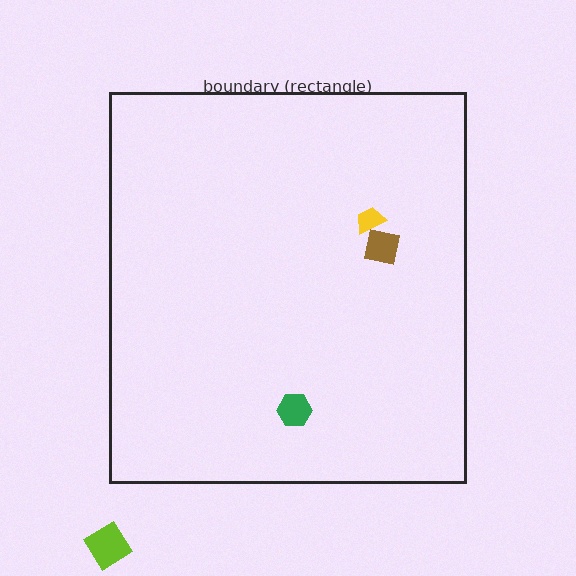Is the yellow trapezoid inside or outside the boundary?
Inside.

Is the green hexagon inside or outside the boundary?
Inside.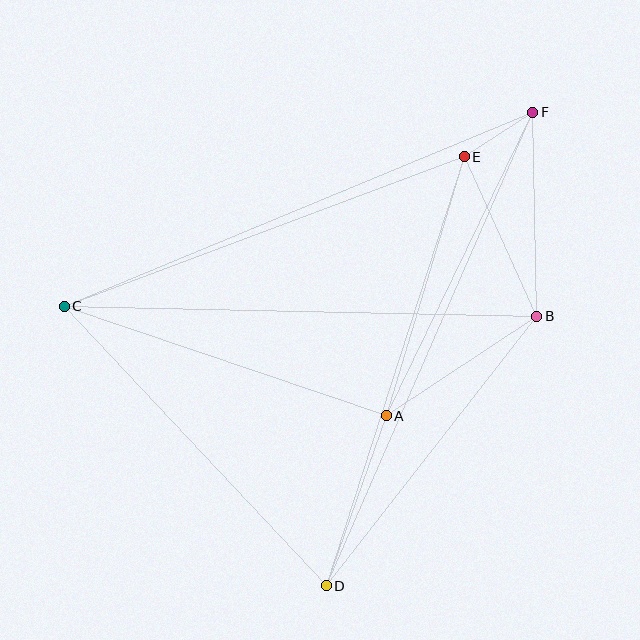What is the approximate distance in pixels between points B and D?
The distance between B and D is approximately 342 pixels.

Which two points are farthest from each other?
Points D and F are farthest from each other.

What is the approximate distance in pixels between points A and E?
The distance between A and E is approximately 270 pixels.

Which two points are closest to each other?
Points E and F are closest to each other.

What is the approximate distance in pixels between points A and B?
The distance between A and B is approximately 180 pixels.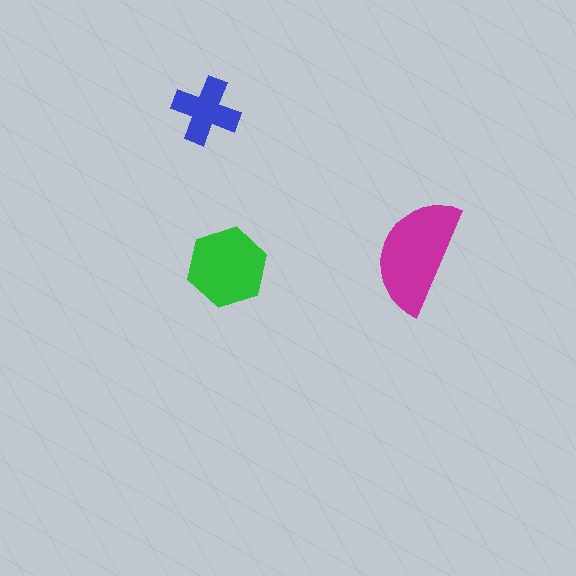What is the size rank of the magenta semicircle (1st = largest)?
1st.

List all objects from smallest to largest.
The blue cross, the green hexagon, the magenta semicircle.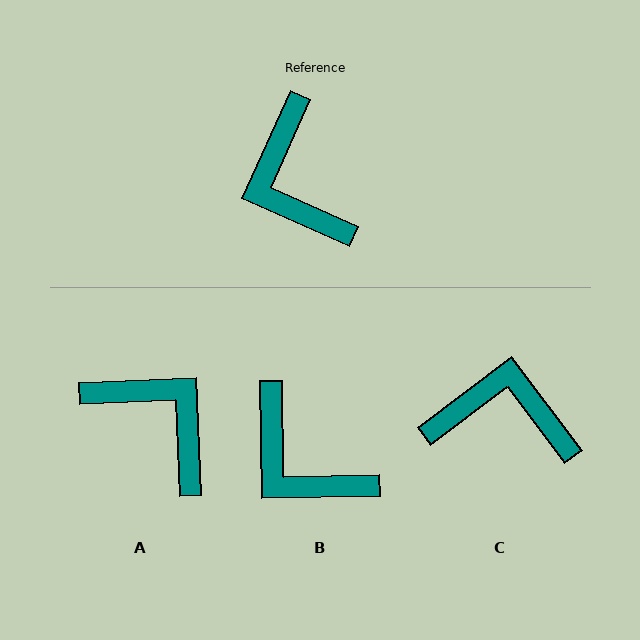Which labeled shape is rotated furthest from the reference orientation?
A, about 153 degrees away.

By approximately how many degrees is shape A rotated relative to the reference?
Approximately 153 degrees clockwise.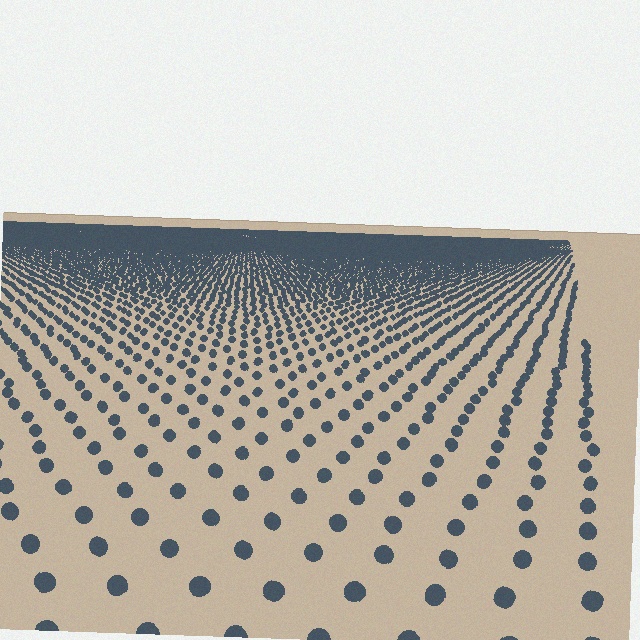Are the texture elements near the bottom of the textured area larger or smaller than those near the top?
Larger. Near the bottom, elements are closer to the viewer and appear at a bigger on-screen size.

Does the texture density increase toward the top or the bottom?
Density increases toward the top.